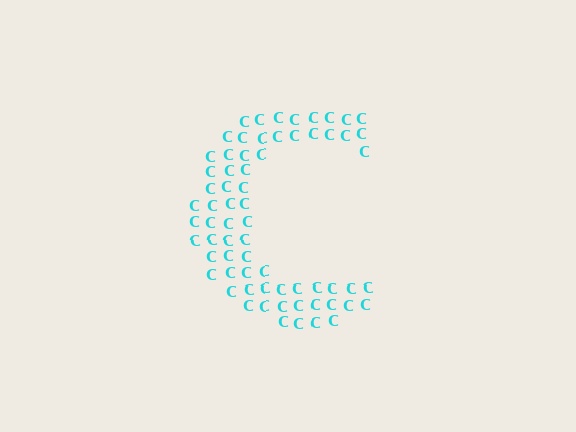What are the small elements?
The small elements are letter C's.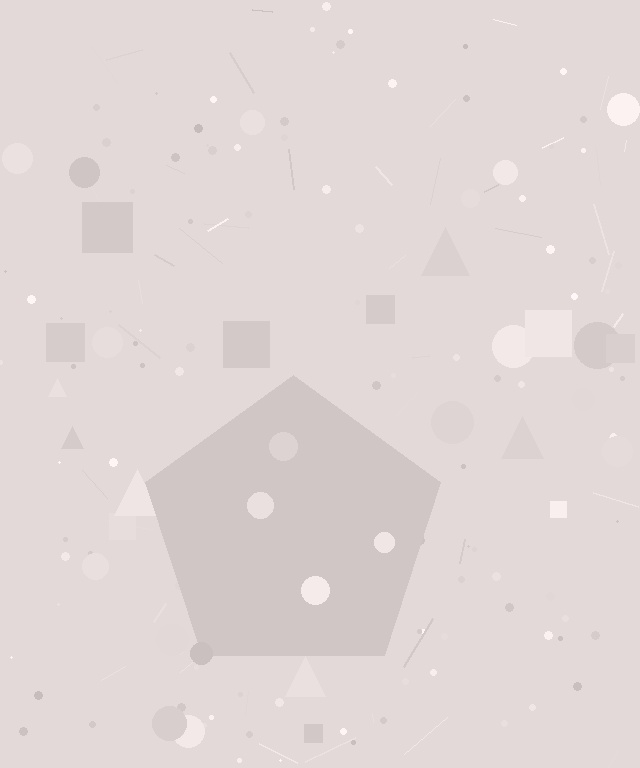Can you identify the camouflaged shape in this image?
The camouflaged shape is a pentagon.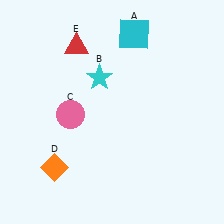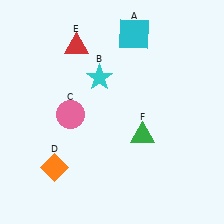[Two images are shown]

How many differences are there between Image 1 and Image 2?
There is 1 difference between the two images.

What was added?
A green triangle (F) was added in Image 2.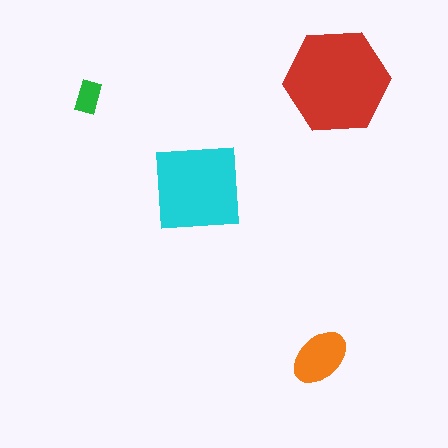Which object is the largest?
The red hexagon.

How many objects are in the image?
There are 4 objects in the image.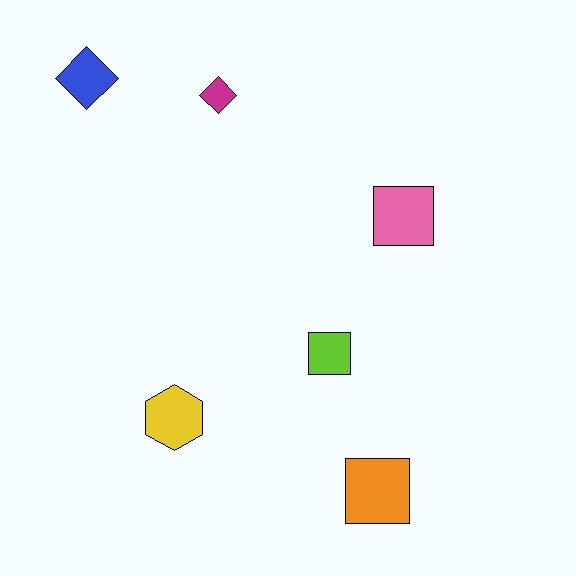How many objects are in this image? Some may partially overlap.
There are 6 objects.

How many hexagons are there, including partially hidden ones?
There is 1 hexagon.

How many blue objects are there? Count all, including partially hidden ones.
There is 1 blue object.